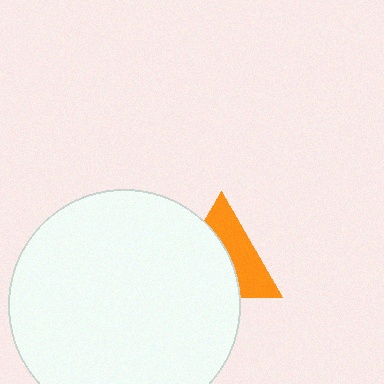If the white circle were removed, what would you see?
You would see the complete orange triangle.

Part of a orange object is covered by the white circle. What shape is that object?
It is a triangle.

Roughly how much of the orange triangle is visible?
About half of it is visible (roughly 46%).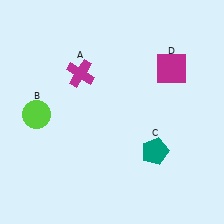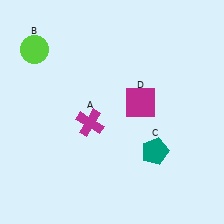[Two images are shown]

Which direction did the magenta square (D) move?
The magenta square (D) moved down.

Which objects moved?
The objects that moved are: the magenta cross (A), the lime circle (B), the magenta square (D).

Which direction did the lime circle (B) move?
The lime circle (B) moved up.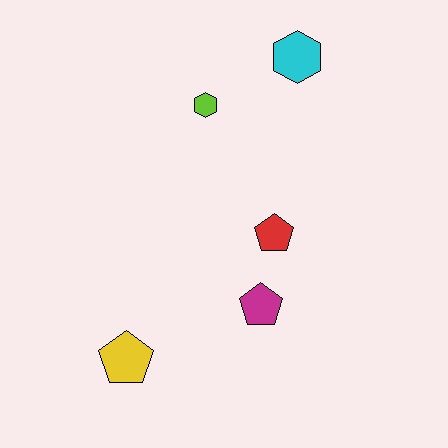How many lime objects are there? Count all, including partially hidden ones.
There is 1 lime object.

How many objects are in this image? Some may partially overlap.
There are 5 objects.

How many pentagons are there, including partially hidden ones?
There are 3 pentagons.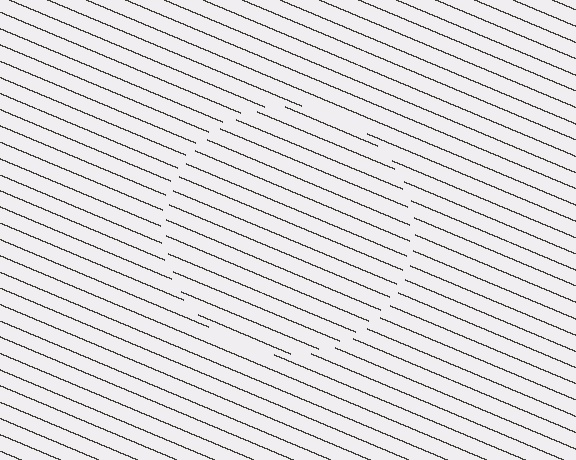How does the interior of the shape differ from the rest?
The interior of the shape contains the same grating, shifted by half a period — the contour is defined by the phase discontinuity where line-ends from the inner and outer gratings abut.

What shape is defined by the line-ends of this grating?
An illusory circle. The interior of the shape contains the same grating, shifted by half a period — the contour is defined by the phase discontinuity where line-ends from the inner and outer gratings abut.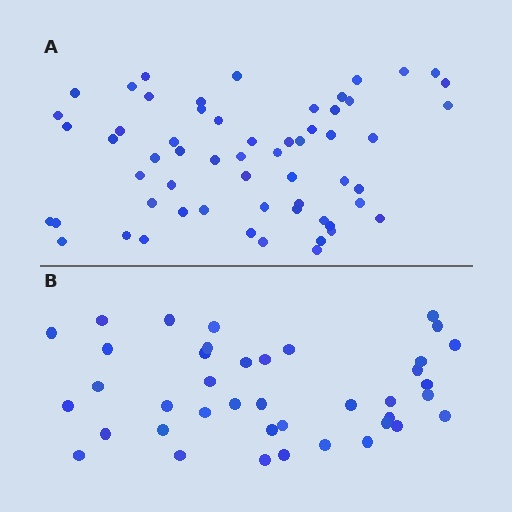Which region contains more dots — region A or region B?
Region A (the top region) has more dots.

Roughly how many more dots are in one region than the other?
Region A has approximately 20 more dots than region B.